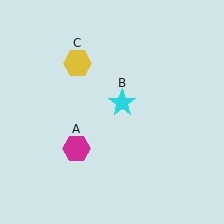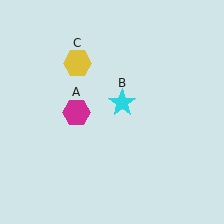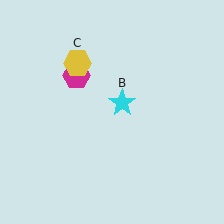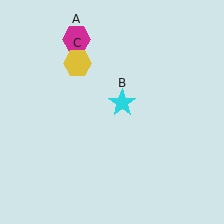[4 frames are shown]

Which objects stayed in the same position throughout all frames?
Cyan star (object B) and yellow hexagon (object C) remained stationary.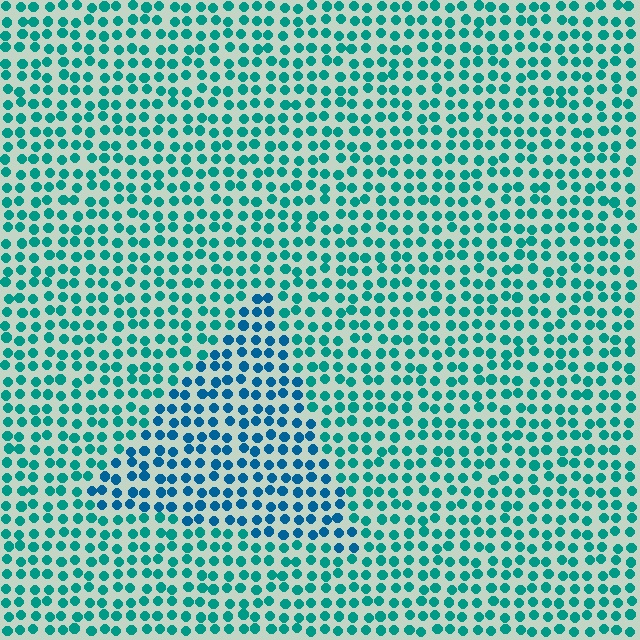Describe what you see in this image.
The image is filled with small teal elements in a uniform arrangement. A triangle-shaped region is visible where the elements are tinted to a slightly different hue, forming a subtle color boundary.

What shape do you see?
I see a triangle.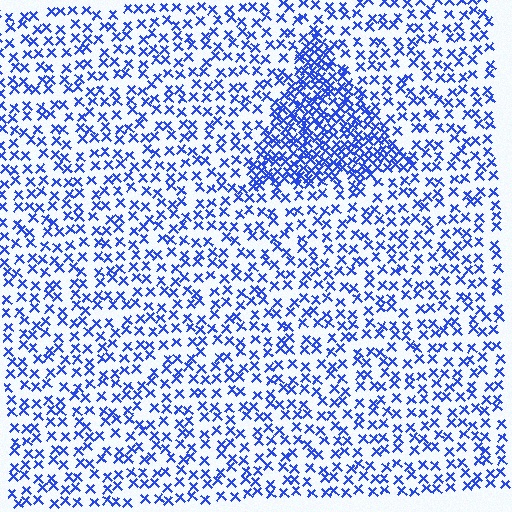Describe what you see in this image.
The image contains small blue elements arranged at two different densities. A triangle-shaped region is visible where the elements are more densely packed than the surrounding area.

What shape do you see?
I see a triangle.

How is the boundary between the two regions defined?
The boundary is defined by a change in element density (approximately 2.4x ratio). All elements are the same color, size, and shape.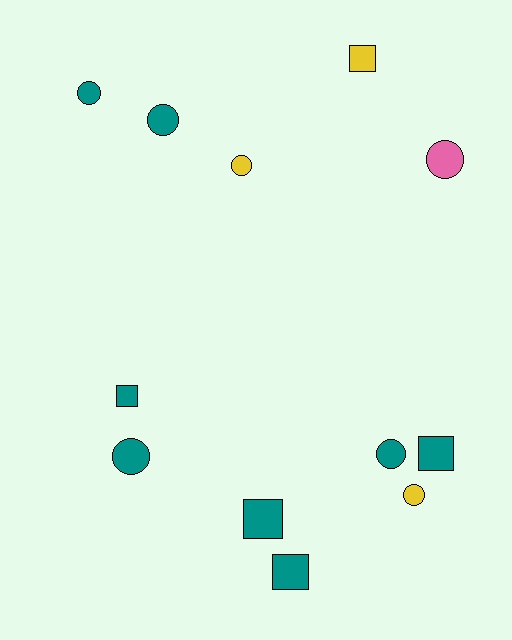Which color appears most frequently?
Teal, with 8 objects.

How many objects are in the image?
There are 12 objects.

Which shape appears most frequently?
Circle, with 7 objects.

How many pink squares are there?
There are no pink squares.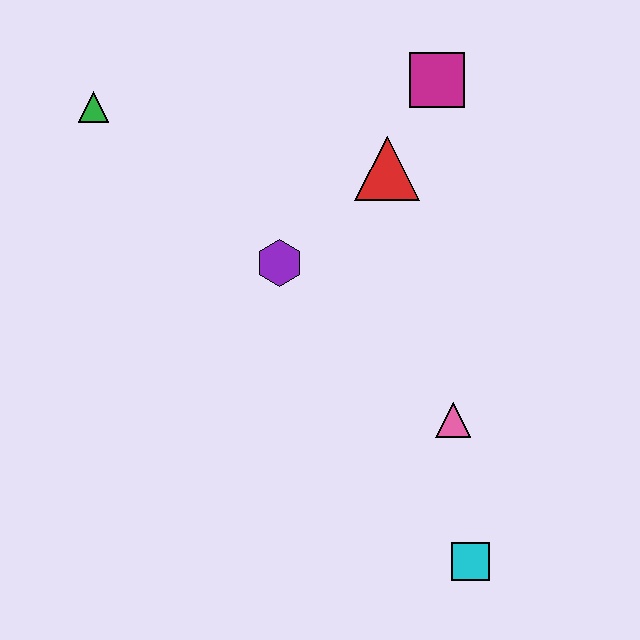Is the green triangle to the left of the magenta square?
Yes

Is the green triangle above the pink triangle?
Yes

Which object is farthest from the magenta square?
The cyan square is farthest from the magenta square.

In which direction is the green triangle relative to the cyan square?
The green triangle is above the cyan square.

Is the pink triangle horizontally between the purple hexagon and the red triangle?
No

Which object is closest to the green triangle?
The purple hexagon is closest to the green triangle.